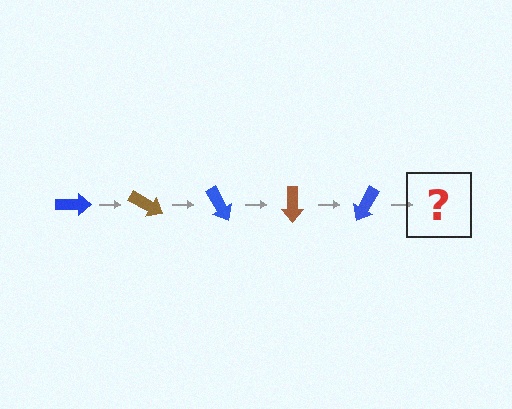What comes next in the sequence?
The next element should be a brown arrow, rotated 150 degrees from the start.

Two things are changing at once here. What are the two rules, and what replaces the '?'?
The two rules are that it rotates 30 degrees each step and the color cycles through blue and brown. The '?' should be a brown arrow, rotated 150 degrees from the start.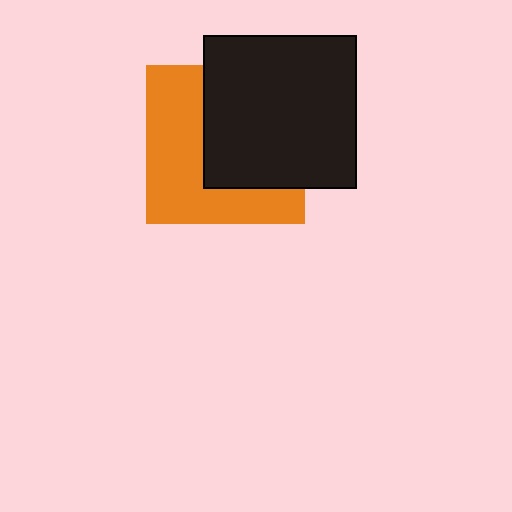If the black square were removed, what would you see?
You would see the complete orange square.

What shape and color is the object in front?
The object in front is a black square.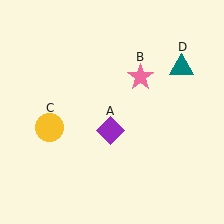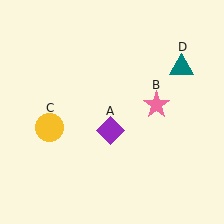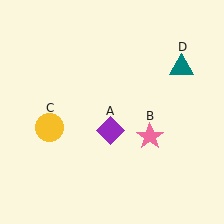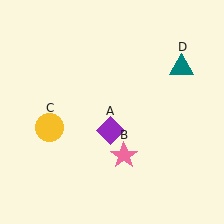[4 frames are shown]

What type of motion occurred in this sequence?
The pink star (object B) rotated clockwise around the center of the scene.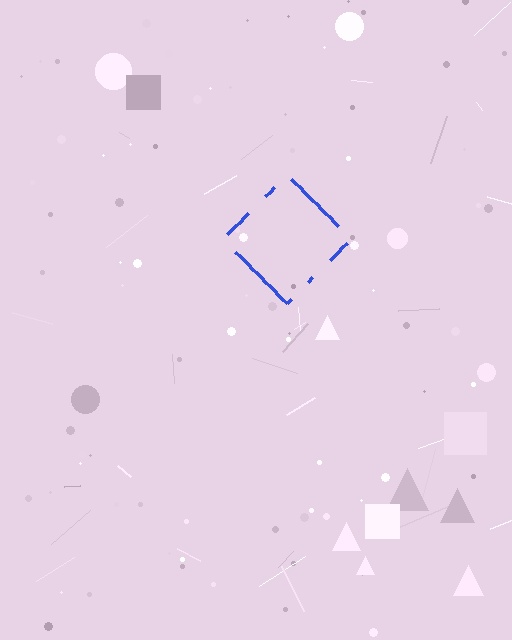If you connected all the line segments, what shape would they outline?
They would outline a diamond.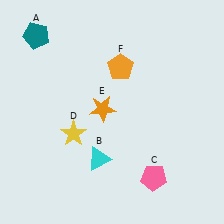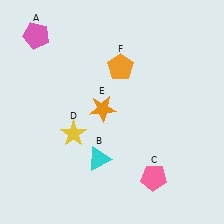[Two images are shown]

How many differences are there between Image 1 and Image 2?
There is 1 difference between the two images.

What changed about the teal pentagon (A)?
In Image 1, A is teal. In Image 2, it changed to pink.